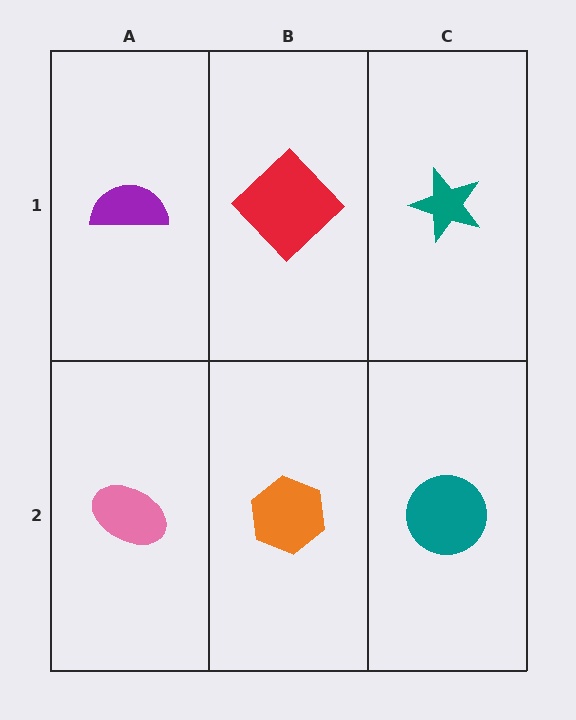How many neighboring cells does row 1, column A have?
2.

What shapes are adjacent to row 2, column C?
A teal star (row 1, column C), an orange hexagon (row 2, column B).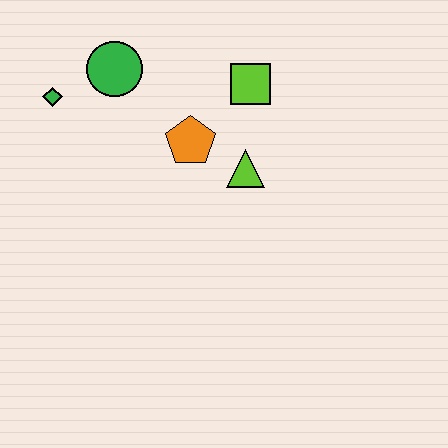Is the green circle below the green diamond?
No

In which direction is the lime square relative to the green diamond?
The lime square is to the right of the green diamond.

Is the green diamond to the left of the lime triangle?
Yes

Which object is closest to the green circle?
The green diamond is closest to the green circle.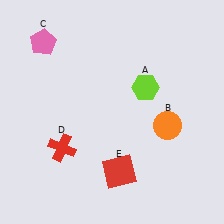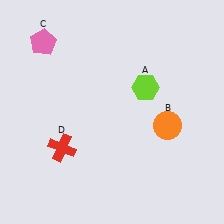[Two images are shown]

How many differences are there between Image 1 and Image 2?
There is 1 difference between the two images.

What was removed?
The red square (E) was removed in Image 2.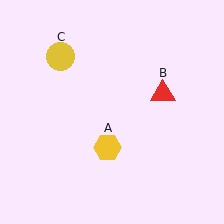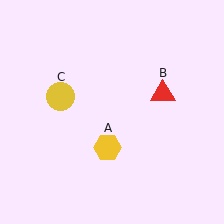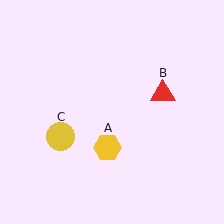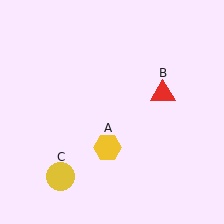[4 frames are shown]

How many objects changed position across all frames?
1 object changed position: yellow circle (object C).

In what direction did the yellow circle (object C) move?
The yellow circle (object C) moved down.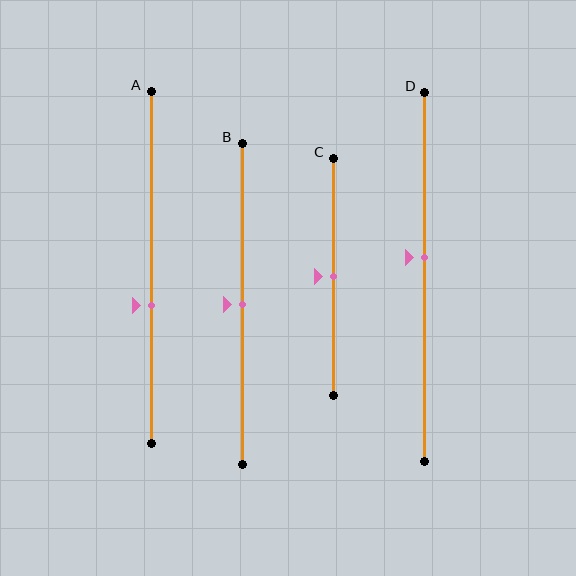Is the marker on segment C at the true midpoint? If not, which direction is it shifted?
Yes, the marker on segment C is at the true midpoint.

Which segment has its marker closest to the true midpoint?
Segment B has its marker closest to the true midpoint.